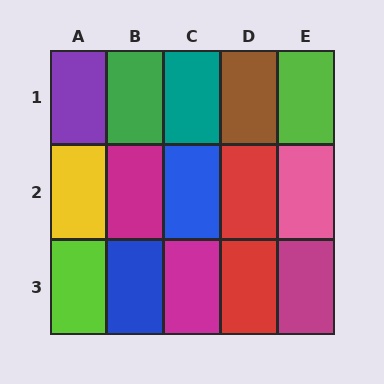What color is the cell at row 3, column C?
Magenta.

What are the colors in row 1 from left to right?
Purple, green, teal, brown, lime.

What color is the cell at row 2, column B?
Magenta.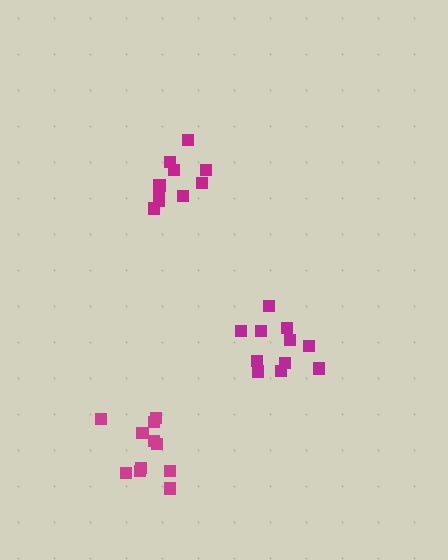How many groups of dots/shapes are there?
There are 3 groups.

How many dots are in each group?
Group 1: 10 dots, Group 2: 11 dots, Group 3: 11 dots (32 total).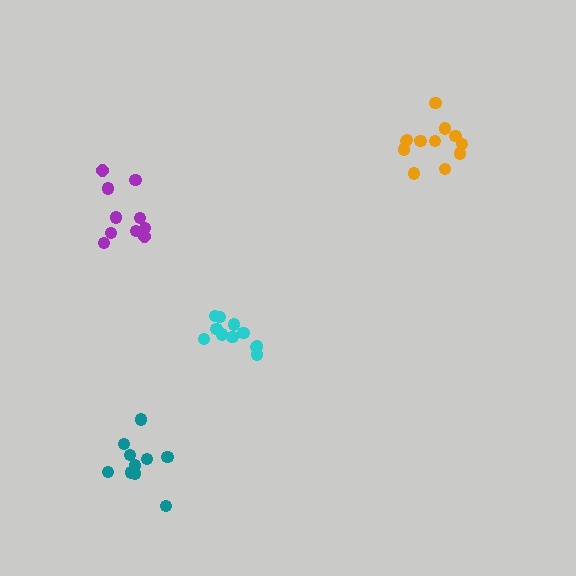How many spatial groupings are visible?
There are 4 spatial groupings.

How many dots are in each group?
Group 1: 12 dots, Group 2: 10 dots, Group 3: 10 dots, Group 4: 11 dots (43 total).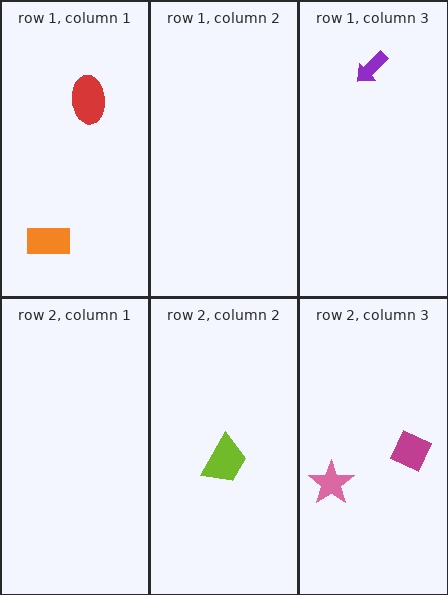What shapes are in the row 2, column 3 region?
The magenta diamond, the pink star.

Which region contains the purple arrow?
The row 1, column 3 region.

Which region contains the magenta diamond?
The row 2, column 3 region.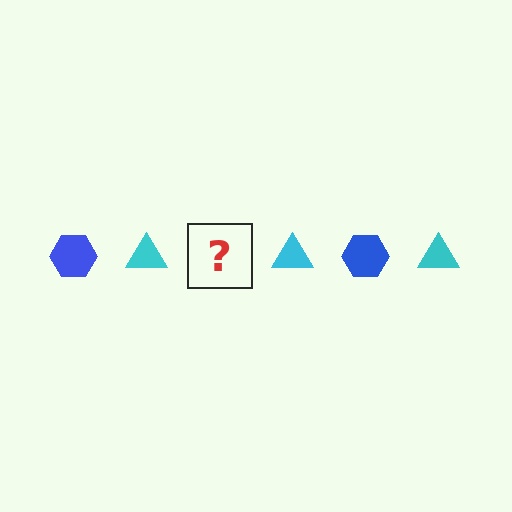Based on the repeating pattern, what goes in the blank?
The blank should be a blue hexagon.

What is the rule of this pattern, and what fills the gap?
The rule is that the pattern alternates between blue hexagon and cyan triangle. The gap should be filled with a blue hexagon.